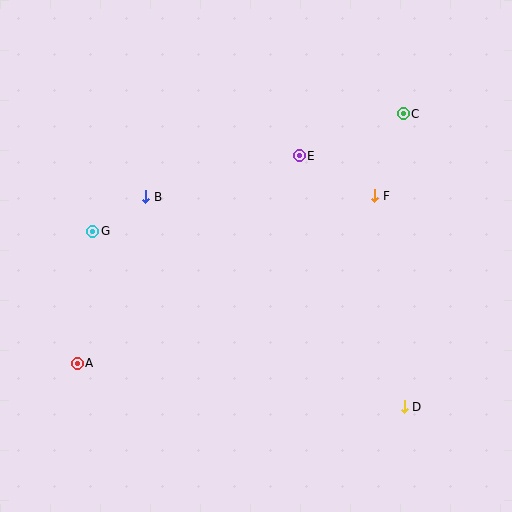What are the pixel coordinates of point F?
Point F is at (375, 196).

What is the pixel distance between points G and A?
The distance between G and A is 133 pixels.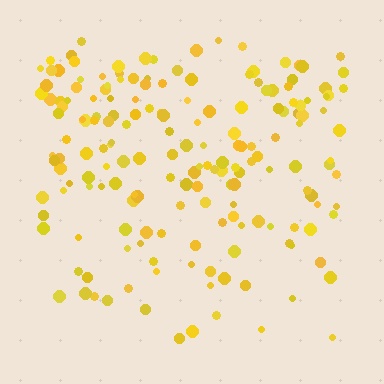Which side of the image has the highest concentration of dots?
The top.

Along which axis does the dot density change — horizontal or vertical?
Vertical.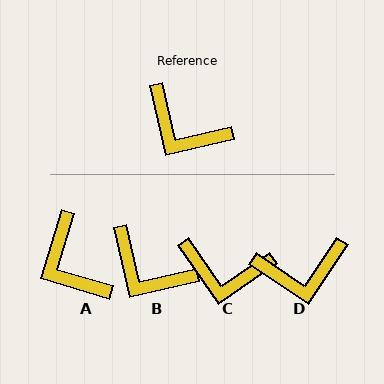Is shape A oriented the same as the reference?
No, it is off by about 29 degrees.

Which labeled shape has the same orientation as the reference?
B.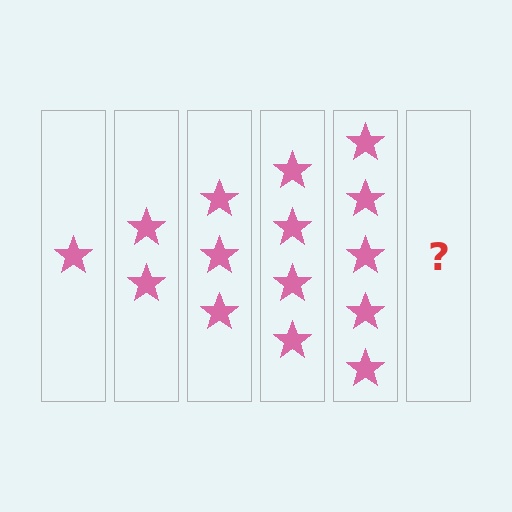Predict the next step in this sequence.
The next step is 6 stars.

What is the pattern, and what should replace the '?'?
The pattern is that each step adds one more star. The '?' should be 6 stars.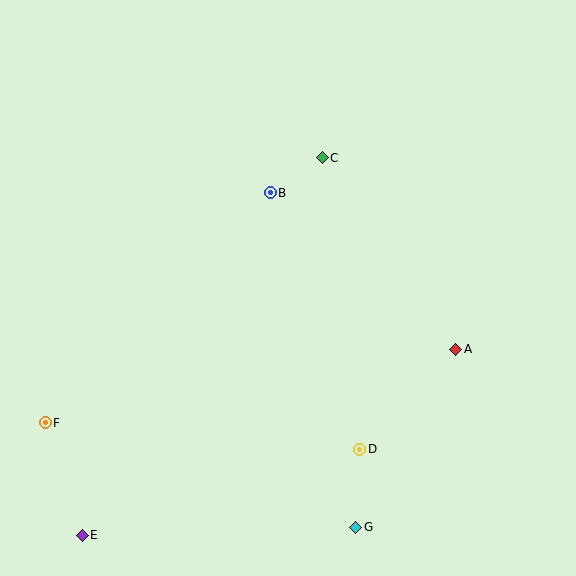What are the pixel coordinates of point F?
Point F is at (45, 423).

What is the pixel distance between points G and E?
The distance between G and E is 274 pixels.